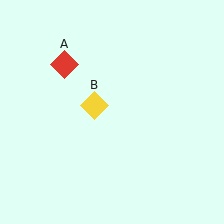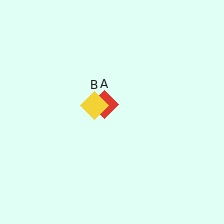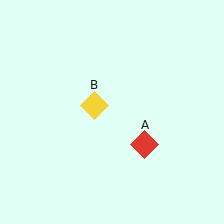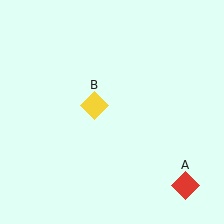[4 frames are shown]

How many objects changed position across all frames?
1 object changed position: red diamond (object A).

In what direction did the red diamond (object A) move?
The red diamond (object A) moved down and to the right.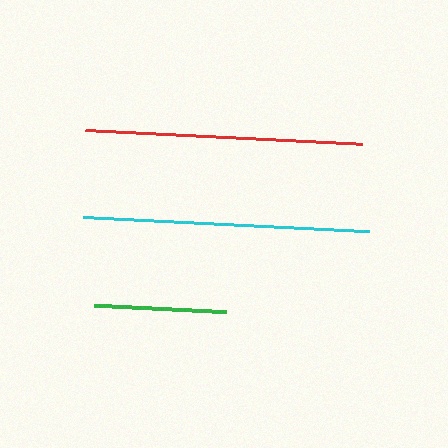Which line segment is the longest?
The cyan line is the longest at approximately 286 pixels.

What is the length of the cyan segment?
The cyan segment is approximately 286 pixels long.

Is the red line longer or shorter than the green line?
The red line is longer than the green line.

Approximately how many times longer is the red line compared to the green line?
The red line is approximately 2.1 times the length of the green line.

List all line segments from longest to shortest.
From longest to shortest: cyan, red, green.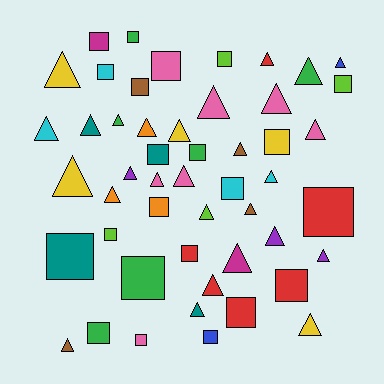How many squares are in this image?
There are 22 squares.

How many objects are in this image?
There are 50 objects.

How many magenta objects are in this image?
There are 2 magenta objects.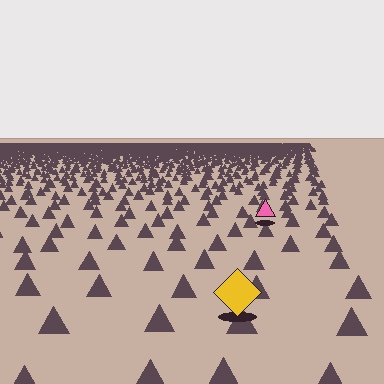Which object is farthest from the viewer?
The pink triangle is farthest from the viewer. It appears smaller and the ground texture around it is denser.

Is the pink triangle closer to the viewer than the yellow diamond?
No. The yellow diamond is closer — you can tell from the texture gradient: the ground texture is coarser near it.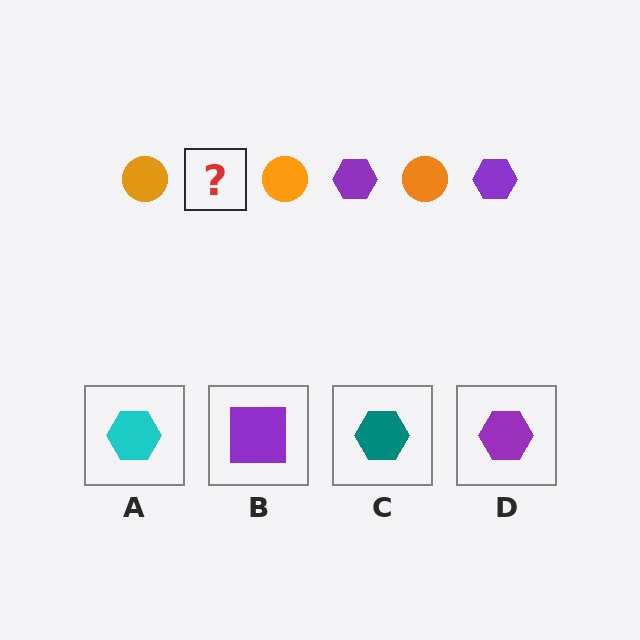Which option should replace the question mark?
Option D.